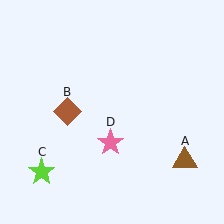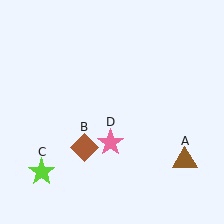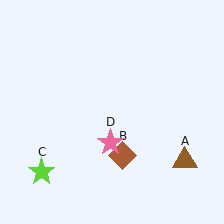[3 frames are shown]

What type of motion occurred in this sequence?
The brown diamond (object B) rotated counterclockwise around the center of the scene.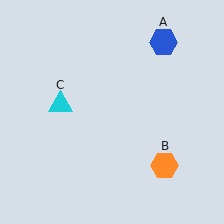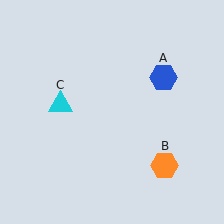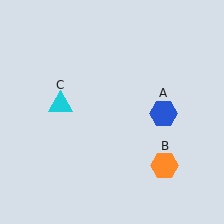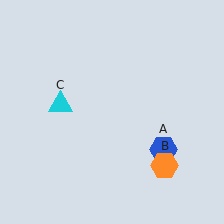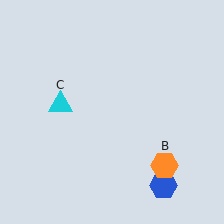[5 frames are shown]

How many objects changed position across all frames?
1 object changed position: blue hexagon (object A).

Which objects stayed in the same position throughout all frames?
Orange hexagon (object B) and cyan triangle (object C) remained stationary.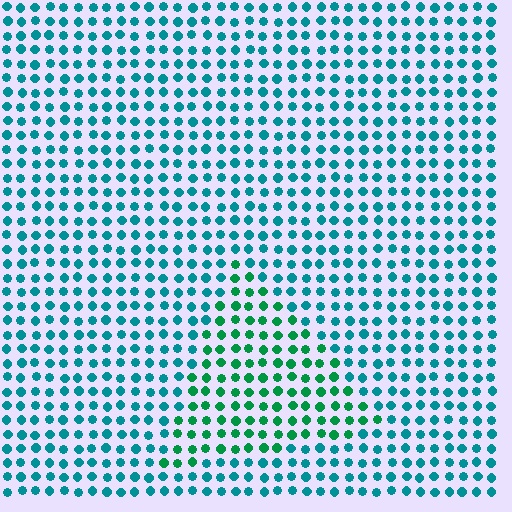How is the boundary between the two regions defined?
The boundary is defined purely by a slight shift in hue (about 36 degrees). Spacing, size, and orientation are identical on both sides.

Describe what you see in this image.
The image is filled with small teal elements in a uniform arrangement. A triangle-shaped region is visible where the elements are tinted to a slightly different hue, forming a subtle color boundary.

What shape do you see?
I see a triangle.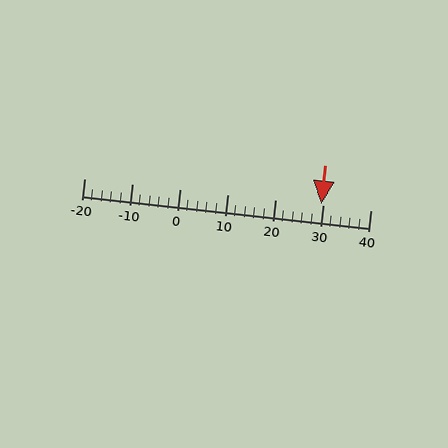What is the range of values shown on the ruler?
The ruler shows values from -20 to 40.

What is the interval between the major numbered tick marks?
The major tick marks are spaced 10 units apart.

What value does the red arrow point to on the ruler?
The red arrow points to approximately 30.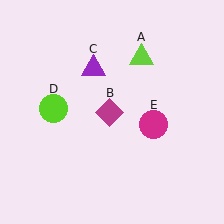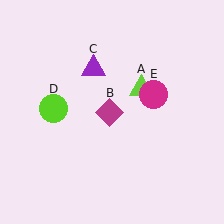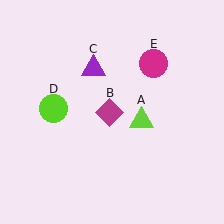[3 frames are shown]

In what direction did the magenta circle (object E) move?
The magenta circle (object E) moved up.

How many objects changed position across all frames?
2 objects changed position: lime triangle (object A), magenta circle (object E).